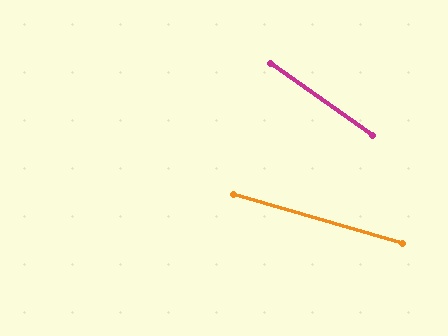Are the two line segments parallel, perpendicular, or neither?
Neither parallel nor perpendicular — they differ by about 19°.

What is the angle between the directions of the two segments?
Approximately 19 degrees.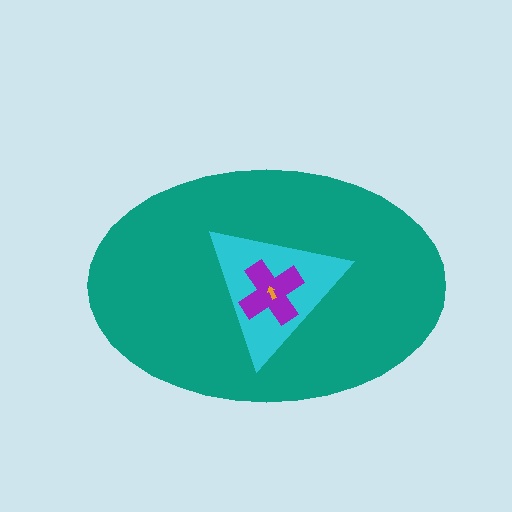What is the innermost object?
The orange arrow.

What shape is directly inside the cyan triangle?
The purple cross.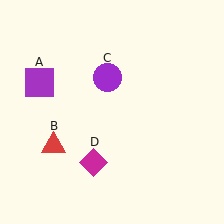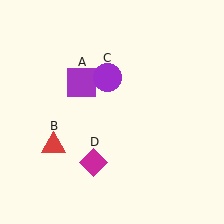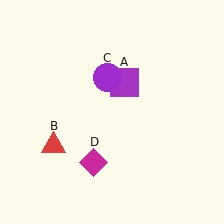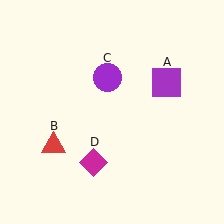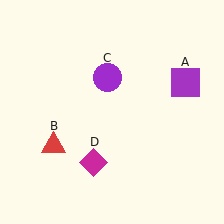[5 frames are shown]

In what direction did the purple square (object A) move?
The purple square (object A) moved right.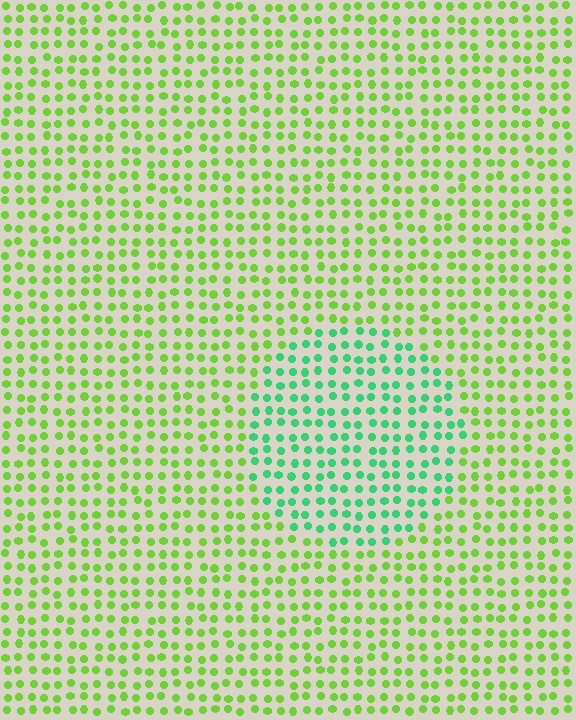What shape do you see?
I see a circle.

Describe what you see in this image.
The image is filled with small lime elements in a uniform arrangement. A circle-shaped region is visible where the elements are tinted to a slightly different hue, forming a subtle color boundary.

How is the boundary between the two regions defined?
The boundary is defined purely by a slight shift in hue (about 45 degrees). Spacing, size, and orientation are identical on both sides.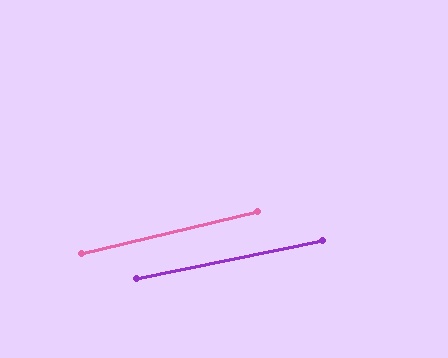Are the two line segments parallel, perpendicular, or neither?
Parallel — their directions differ by only 1.7°.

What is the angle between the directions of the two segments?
Approximately 2 degrees.